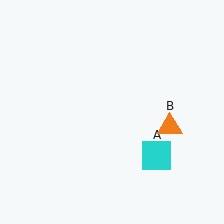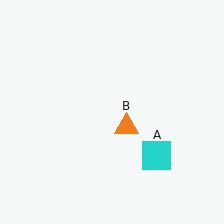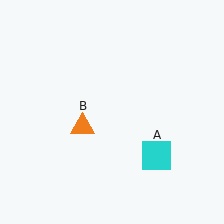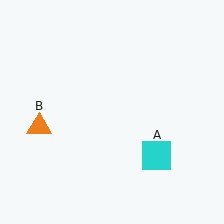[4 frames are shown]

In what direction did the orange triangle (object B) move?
The orange triangle (object B) moved left.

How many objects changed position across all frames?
1 object changed position: orange triangle (object B).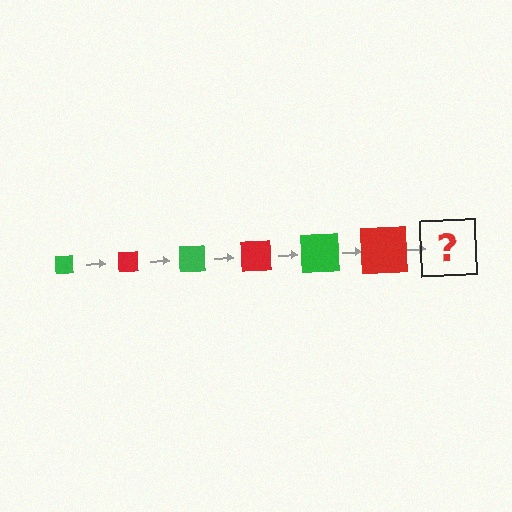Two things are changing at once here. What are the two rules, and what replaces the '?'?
The two rules are that the square grows larger each step and the color cycles through green and red. The '?' should be a green square, larger than the previous one.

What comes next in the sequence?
The next element should be a green square, larger than the previous one.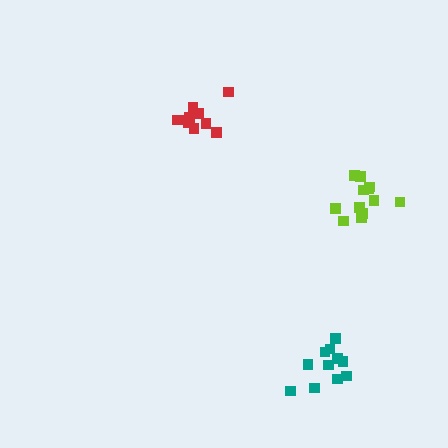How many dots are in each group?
Group 1: 10 dots, Group 2: 11 dots, Group 3: 12 dots (33 total).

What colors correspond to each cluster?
The clusters are colored: red, teal, lime.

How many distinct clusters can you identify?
There are 3 distinct clusters.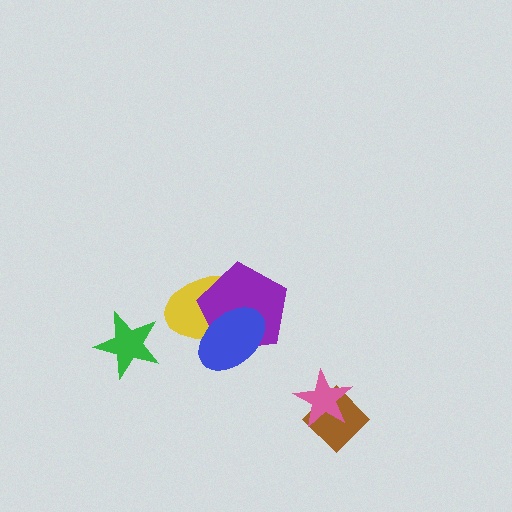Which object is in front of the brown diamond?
The pink star is in front of the brown diamond.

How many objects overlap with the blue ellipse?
2 objects overlap with the blue ellipse.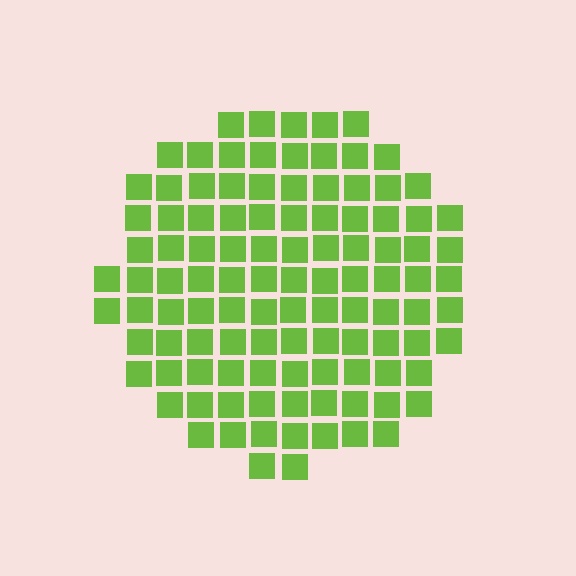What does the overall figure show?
The overall figure shows a circle.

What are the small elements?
The small elements are squares.